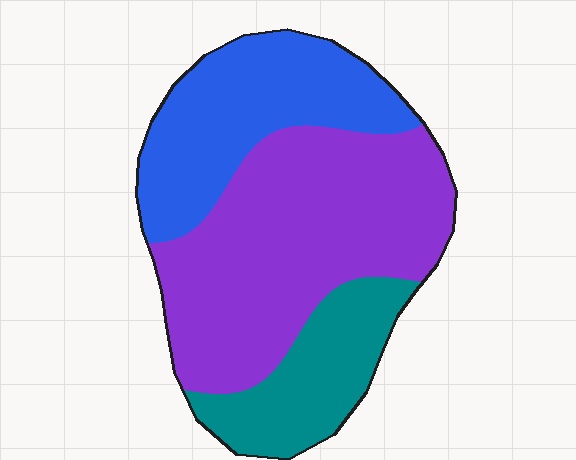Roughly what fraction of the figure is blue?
Blue takes up about one third (1/3) of the figure.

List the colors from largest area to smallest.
From largest to smallest: purple, blue, teal.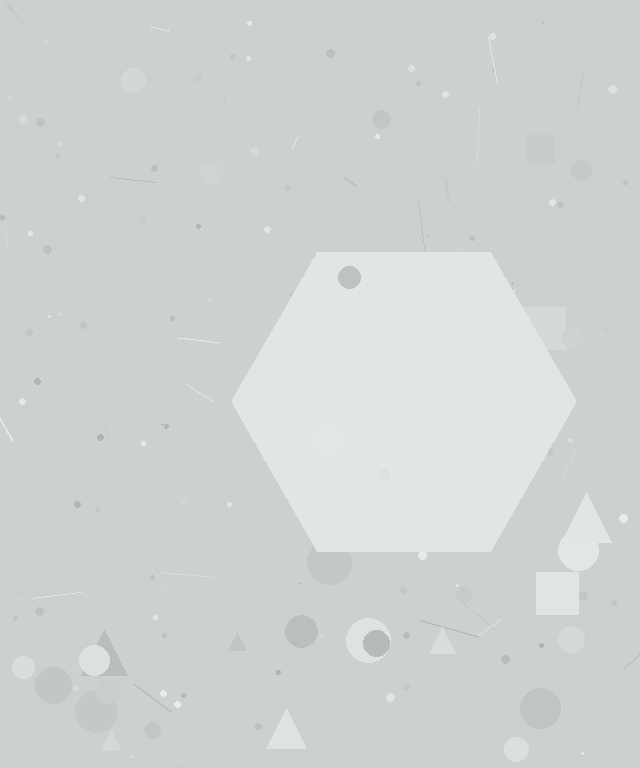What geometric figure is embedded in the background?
A hexagon is embedded in the background.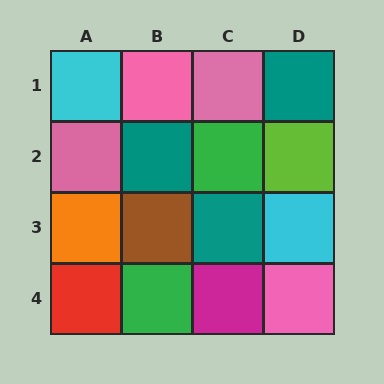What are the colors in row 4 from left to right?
Red, green, magenta, pink.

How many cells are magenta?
1 cell is magenta.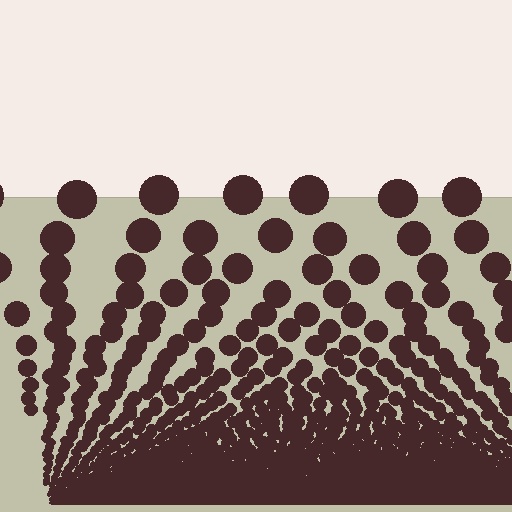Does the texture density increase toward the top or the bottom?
Density increases toward the bottom.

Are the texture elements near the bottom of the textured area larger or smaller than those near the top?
Smaller. The gradient is inverted — elements near the bottom are smaller and denser.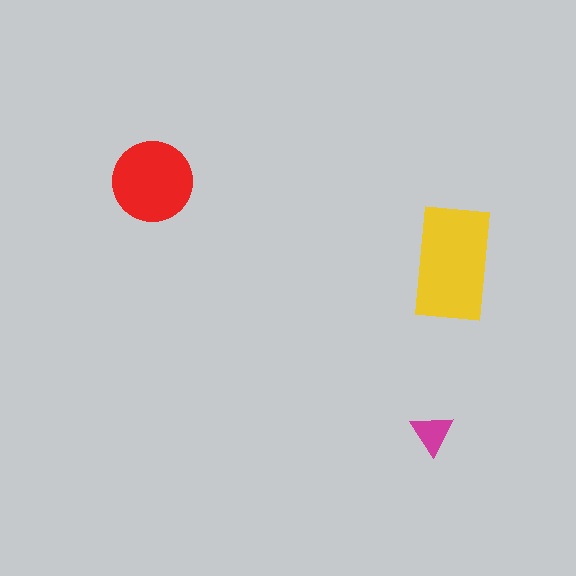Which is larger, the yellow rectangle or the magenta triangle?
The yellow rectangle.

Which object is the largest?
The yellow rectangle.